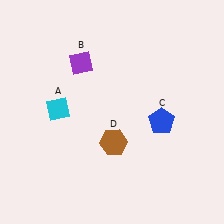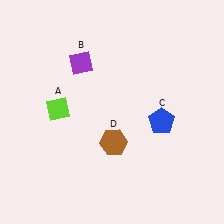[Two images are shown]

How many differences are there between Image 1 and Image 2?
There is 1 difference between the two images.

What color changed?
The diamond (A) changed from cyan in Image 1 to lime in Image 2.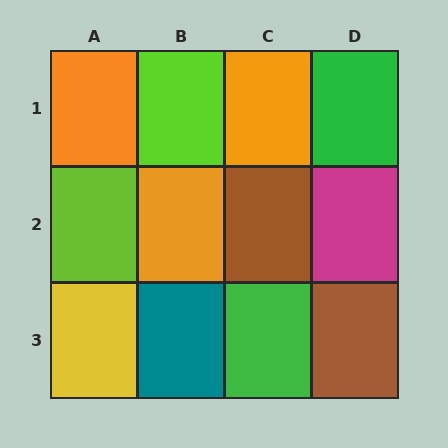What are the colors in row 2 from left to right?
Lime, orange, brown, magenta.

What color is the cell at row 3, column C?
Green.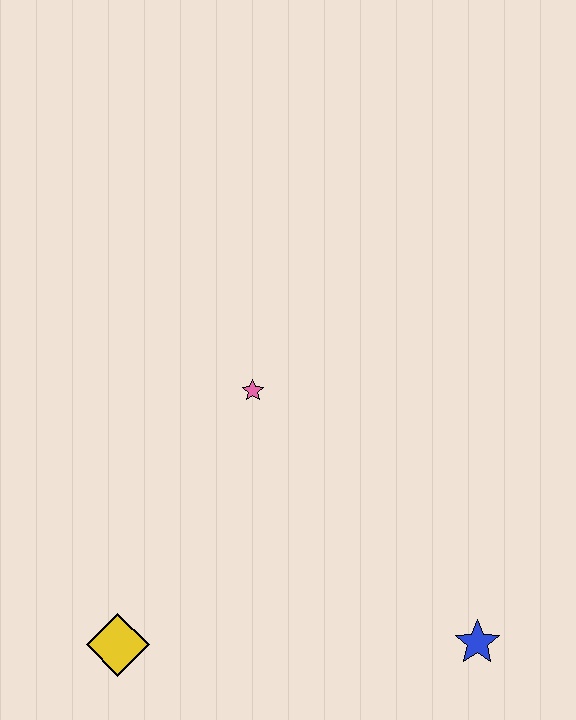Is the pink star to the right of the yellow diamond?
Yes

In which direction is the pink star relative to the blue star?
The pink star is above the blue star.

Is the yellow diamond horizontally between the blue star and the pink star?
No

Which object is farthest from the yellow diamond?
The blue star is farthest from the yellow diamond.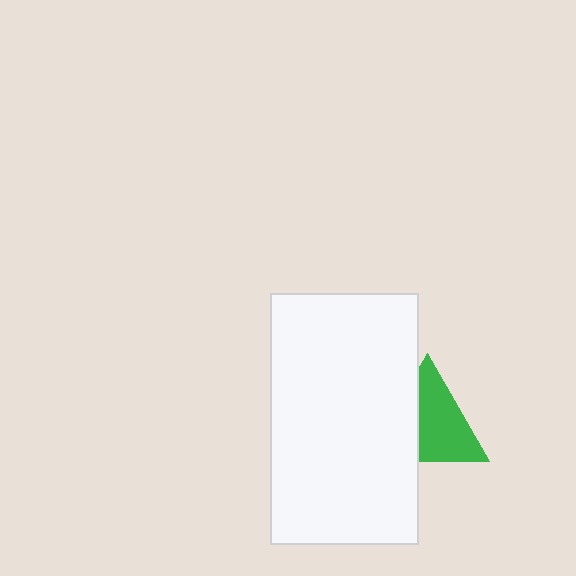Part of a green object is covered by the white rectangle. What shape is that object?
It is a triangle.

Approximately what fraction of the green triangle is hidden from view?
Roughly 39% of the green triangle is hidden behind the white rectangle.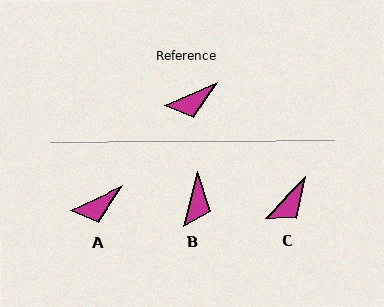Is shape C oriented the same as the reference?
No, it is off by about 22 degrees.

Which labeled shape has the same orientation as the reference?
A.